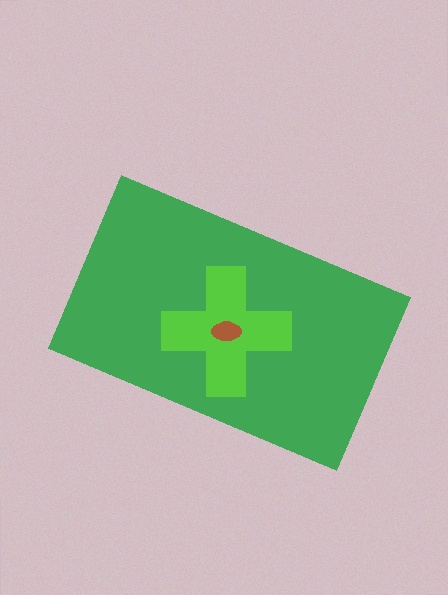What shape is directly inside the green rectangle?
The lime cross.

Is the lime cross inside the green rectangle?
Yes.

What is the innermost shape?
The brown ellipse.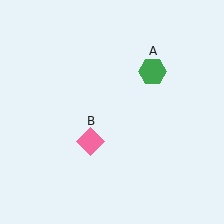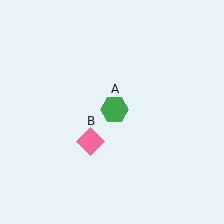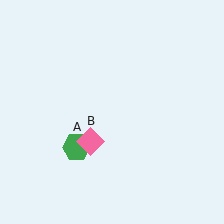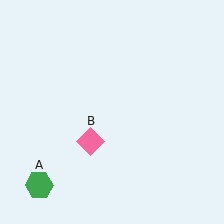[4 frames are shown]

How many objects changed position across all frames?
1 object changed position: green hexagon (object A).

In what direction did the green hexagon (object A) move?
The green hexagon (object A) moved down and to the left.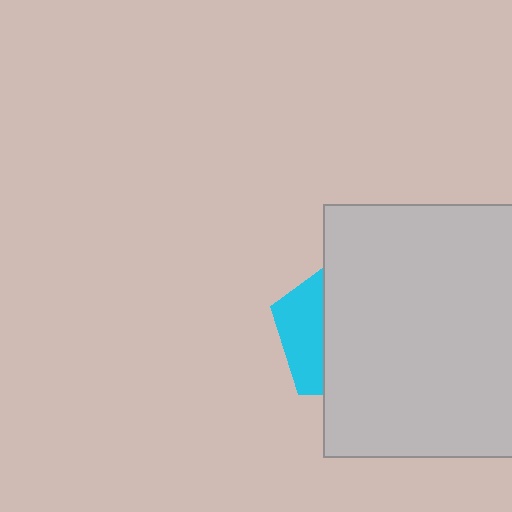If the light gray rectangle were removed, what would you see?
You would see the complete cyan pentagon.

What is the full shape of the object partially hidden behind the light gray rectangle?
The partially hidden object is a cyan pentagon.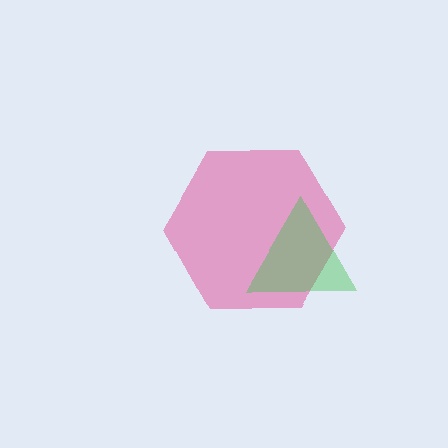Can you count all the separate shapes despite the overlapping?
Yes, there are 2 separate shapes.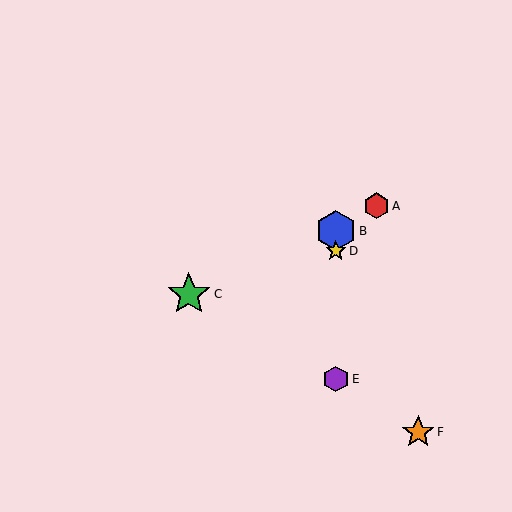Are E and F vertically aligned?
No, E is at x≈336 and F is at x≈418.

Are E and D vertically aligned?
Yes, both are at x≈336.